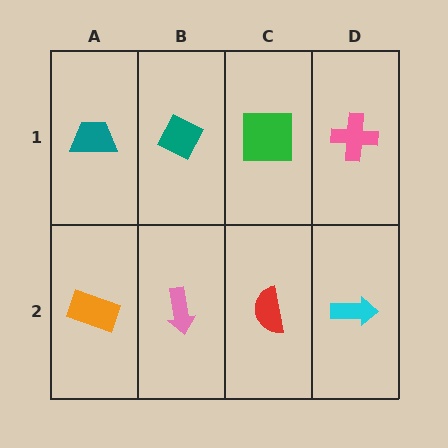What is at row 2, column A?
An orange rectangle.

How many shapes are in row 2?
4 shapes.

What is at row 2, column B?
A pink arrow.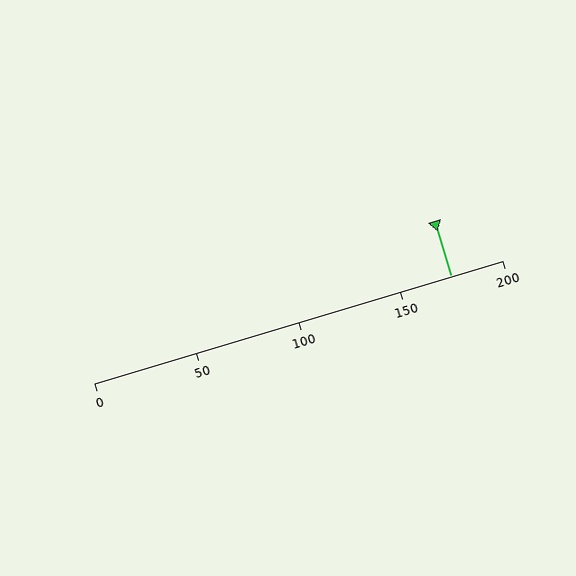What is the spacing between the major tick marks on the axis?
The major ticks are spaced 50 apart.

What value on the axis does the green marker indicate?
The marker indicates approximately 175.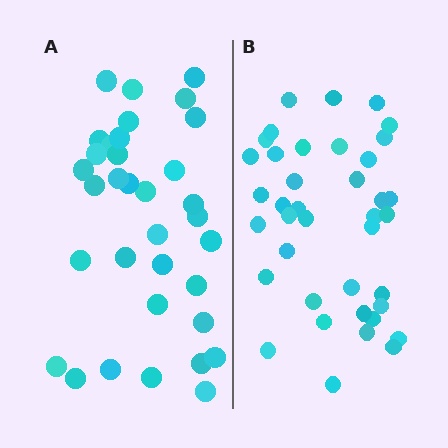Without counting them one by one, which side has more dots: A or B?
Region B (the right region) has more dots.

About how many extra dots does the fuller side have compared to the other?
Region B has about 5 more dots than region A.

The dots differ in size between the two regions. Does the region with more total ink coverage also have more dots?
No. Region A has more total ink coverage because its dots are larger, but region B actually contains more individual dots. Total area can be misleading — the number of items is what matters here.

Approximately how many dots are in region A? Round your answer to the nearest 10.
About 30 dots. (The exact count is 34, which rounds to 30.)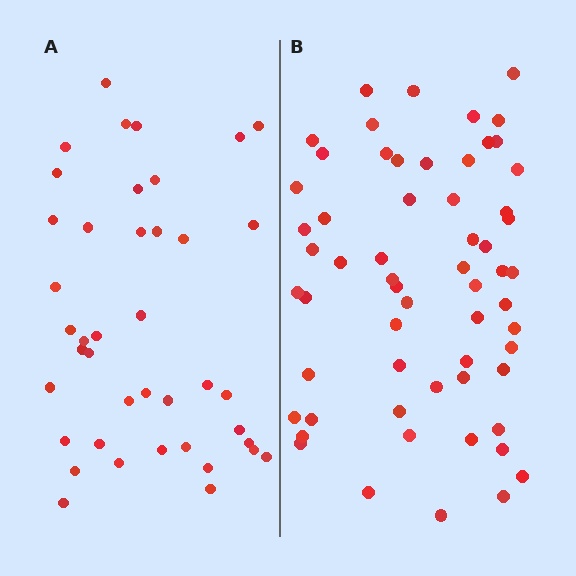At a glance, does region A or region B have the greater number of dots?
Region B (the right region) has more dots.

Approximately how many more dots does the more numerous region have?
Region B has approximately 20 more dots than region A.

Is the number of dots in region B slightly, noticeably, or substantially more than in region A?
Region B has substantially more. The ratio is roughly 1.5 to 1.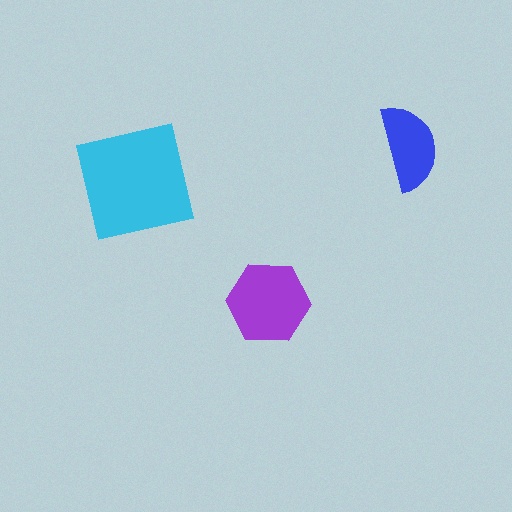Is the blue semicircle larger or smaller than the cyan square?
Smaller.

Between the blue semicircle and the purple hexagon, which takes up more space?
The purple hexagon.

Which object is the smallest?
The blue semicircle.